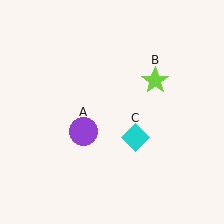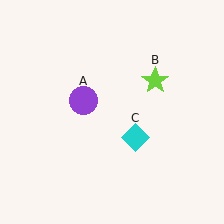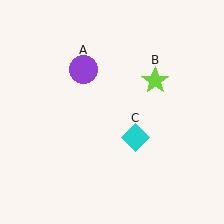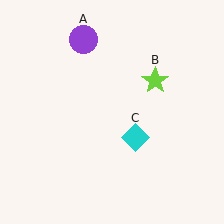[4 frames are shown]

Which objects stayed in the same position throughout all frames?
Lime star (object B) and cyan diamond (object C) remained stationary.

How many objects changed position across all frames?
1 object changed position: purple circle (object A).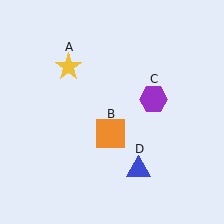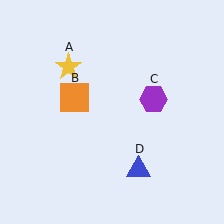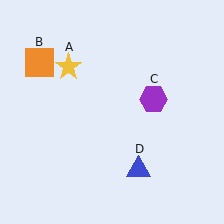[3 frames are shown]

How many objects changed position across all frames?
1 object changed position: orange square (object B).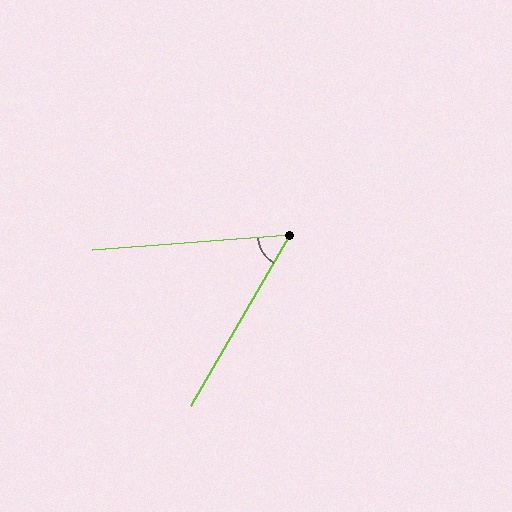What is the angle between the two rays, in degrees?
Approximately 56 degrees.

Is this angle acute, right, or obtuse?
It is acute.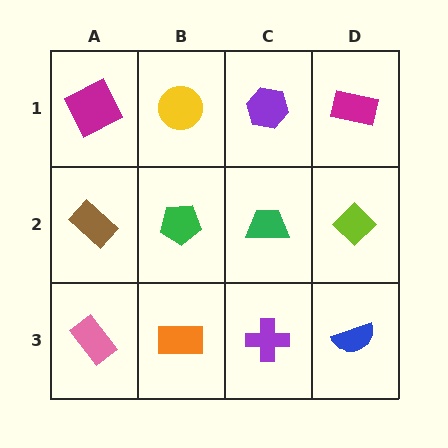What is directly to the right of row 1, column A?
A yellow circle.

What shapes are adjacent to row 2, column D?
A magenta rectangle (row 1, column D), a blue semicircle (row 3, column D), a green trapezoid (row 2, column C).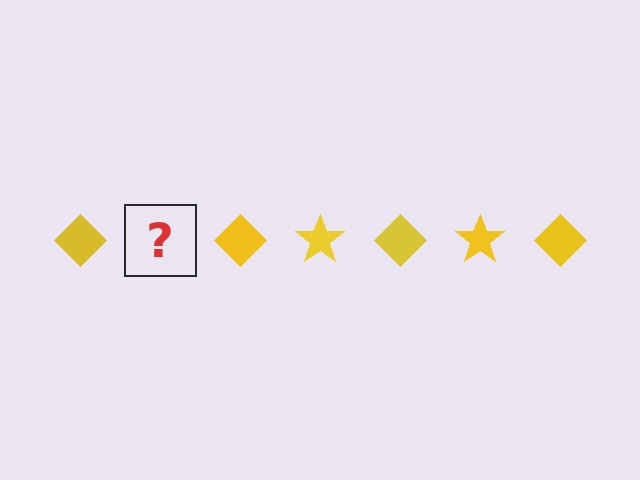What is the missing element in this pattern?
The missing element is a yellow star.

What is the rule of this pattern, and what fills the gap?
The rule is that the pattern cycles through diamond, star shapes in yellow. The gap should be filled with a yellow star.